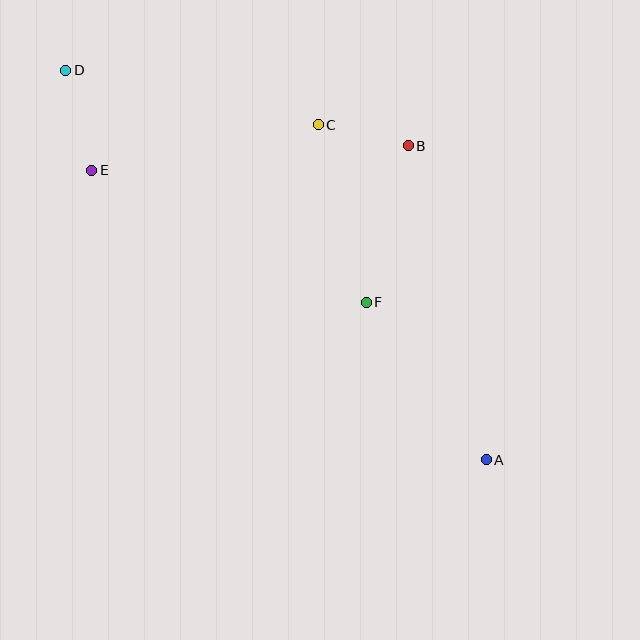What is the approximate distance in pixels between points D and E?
The distance between D and E is approximately 103 pixels.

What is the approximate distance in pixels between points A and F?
The distance between A and F is approximately 198 pixels.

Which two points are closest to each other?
Points B and C are closest to each other.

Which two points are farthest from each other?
Points A and D are farthest from each other.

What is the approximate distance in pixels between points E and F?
The distance between E and F is approximately 304 pixels.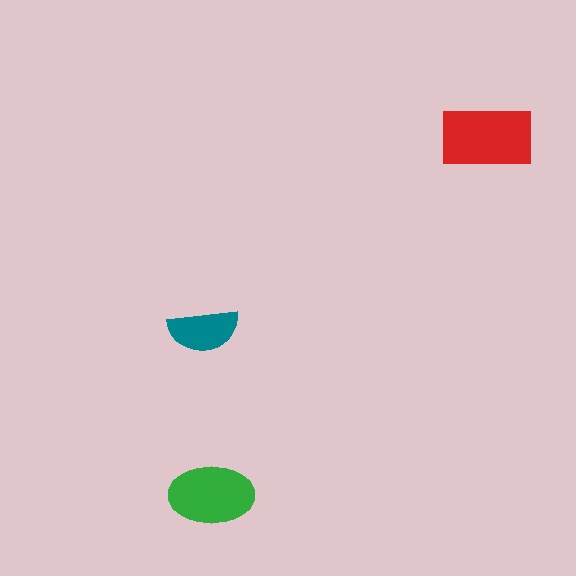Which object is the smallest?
The teal semicircle.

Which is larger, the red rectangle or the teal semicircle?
The red rectangle.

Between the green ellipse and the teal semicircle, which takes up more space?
The green ellipse.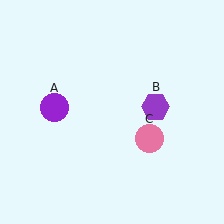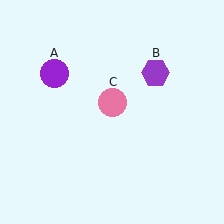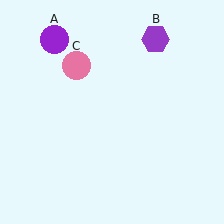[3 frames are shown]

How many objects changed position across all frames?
3 objects changed position: purple circle (object A), purple hexagon (object B), pink circle (object C).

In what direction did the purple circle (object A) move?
The purple circle (object A) moved up.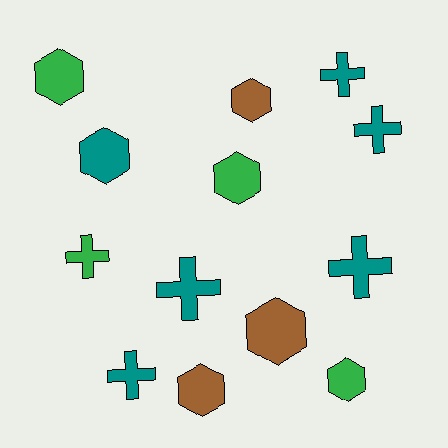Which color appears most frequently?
Teal, with 6 objects.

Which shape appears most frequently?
Hexagon, with 7 objects.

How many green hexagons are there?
There are 3 green hexagons.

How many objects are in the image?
There are 13 objects.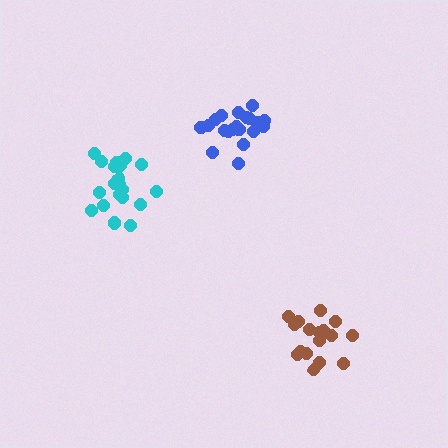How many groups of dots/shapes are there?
There are 3 groups.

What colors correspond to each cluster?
The clusters are colored: brown, cyan, blue.